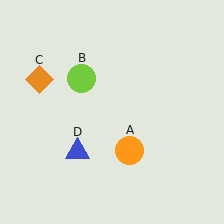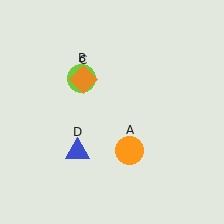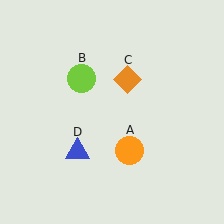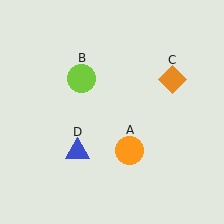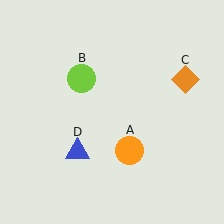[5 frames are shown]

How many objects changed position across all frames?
1 object changed position: orange diamond (object C).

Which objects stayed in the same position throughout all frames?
Orange circle (object A) and lime circle (object B) and blue triangle (object D) remained stationary.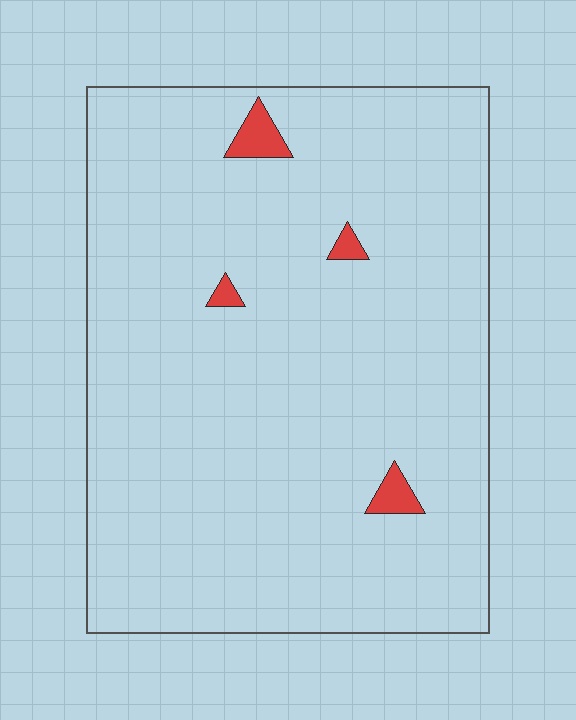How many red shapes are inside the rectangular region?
4.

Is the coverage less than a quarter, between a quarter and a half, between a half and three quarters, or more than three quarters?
Less than a quarter.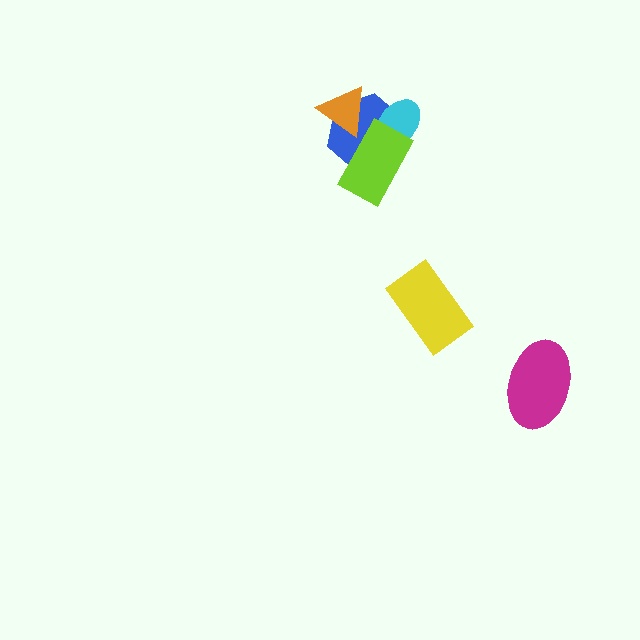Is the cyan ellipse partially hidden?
Yes, it is partially covered by another shape.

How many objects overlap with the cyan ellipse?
2 objects overlap with the cyan ellipse.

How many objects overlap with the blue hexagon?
3 objects overlap with the blue hexagon.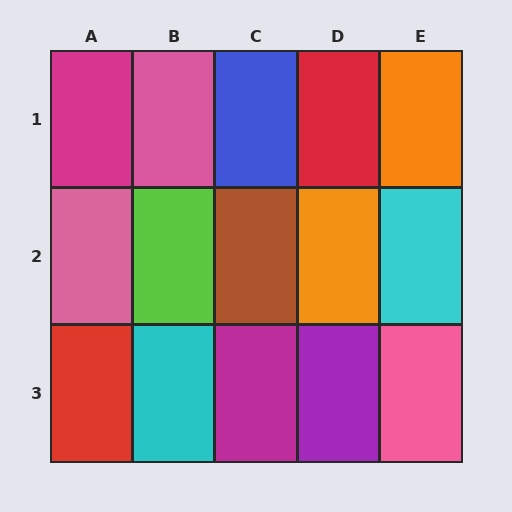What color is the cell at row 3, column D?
Purple.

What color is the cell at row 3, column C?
Magenta.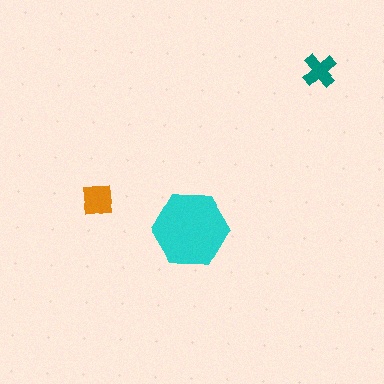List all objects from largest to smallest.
The cyan hexagon, the orange square, the teal cross.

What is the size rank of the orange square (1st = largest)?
2nd.